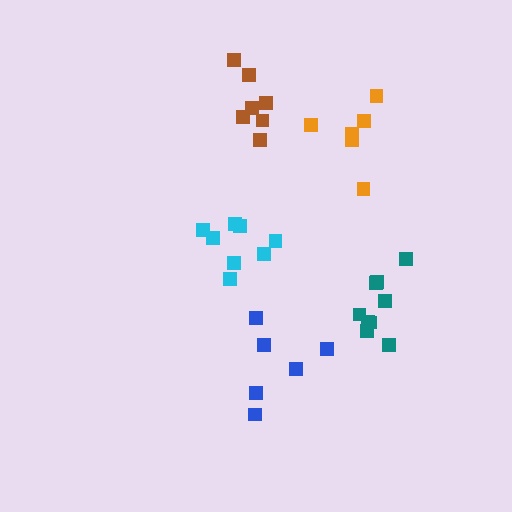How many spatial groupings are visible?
There are 5 spatial groupings.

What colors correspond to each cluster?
The clusters are colored: brown, teal, cyan, orange, blue.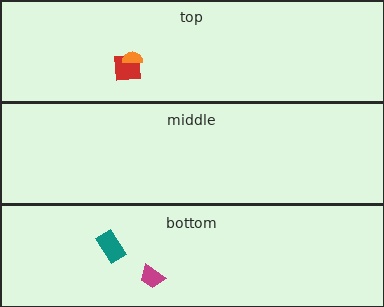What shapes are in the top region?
The red square, the orange semicircle.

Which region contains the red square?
The top region.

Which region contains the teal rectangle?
The bottom region.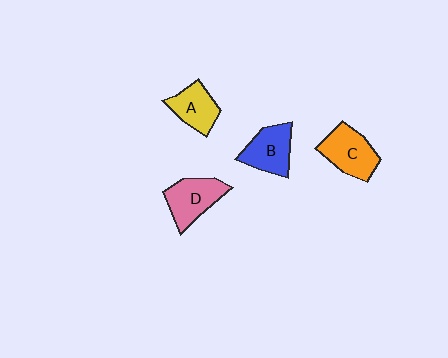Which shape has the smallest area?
Shape A (yellow).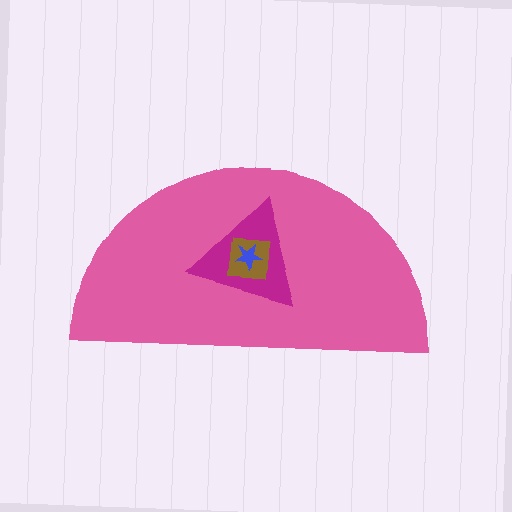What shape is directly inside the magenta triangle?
The brown square.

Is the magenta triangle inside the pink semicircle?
Yes.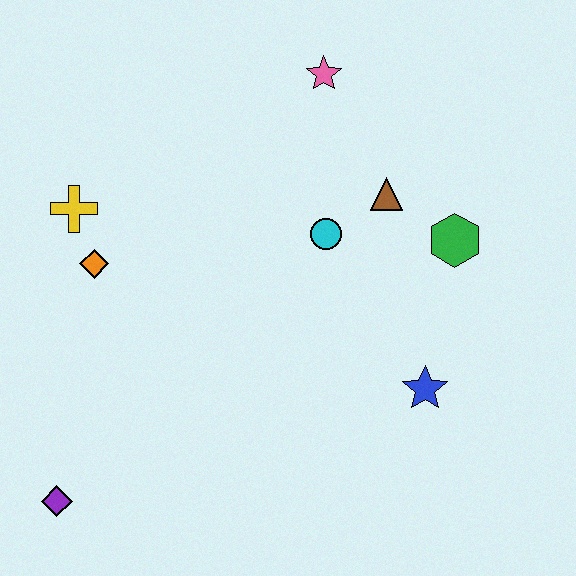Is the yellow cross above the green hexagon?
Yes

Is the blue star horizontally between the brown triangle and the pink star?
No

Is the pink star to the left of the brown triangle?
Yes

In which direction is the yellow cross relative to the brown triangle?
The yellow cross is to the left of the brown triangle.